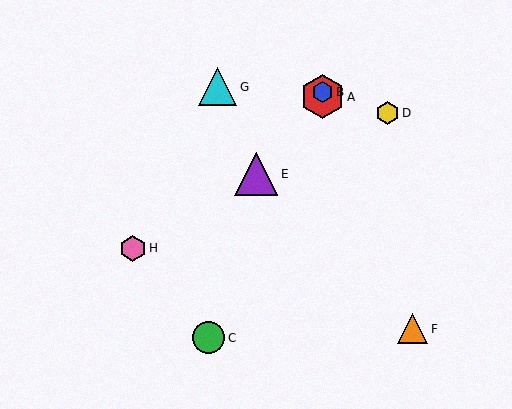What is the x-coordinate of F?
Object F is at x≈413.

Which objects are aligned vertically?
Objects A, B are aligned vertically.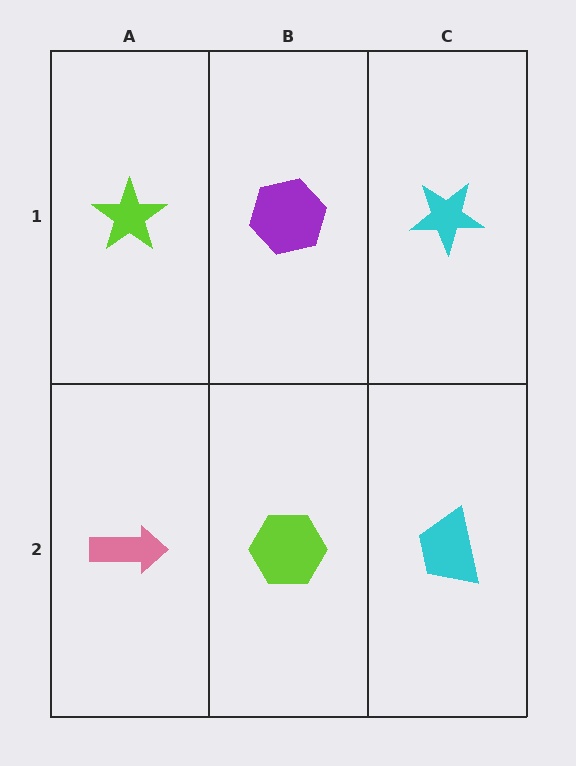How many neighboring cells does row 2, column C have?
2.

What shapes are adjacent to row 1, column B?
A lime hexagon (row 2, column B), a lime star (row 1, column A), a cyan star (row 1, column C).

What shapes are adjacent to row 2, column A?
A lime star (row 1, column A), a lime hexagon (row 2, column B).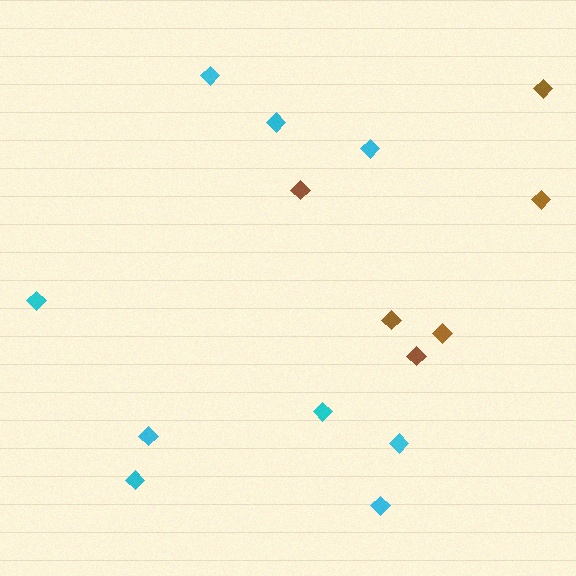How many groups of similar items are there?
There are 2 groups: one group of brown diamonds (6) and one group of cyan diamonds (9).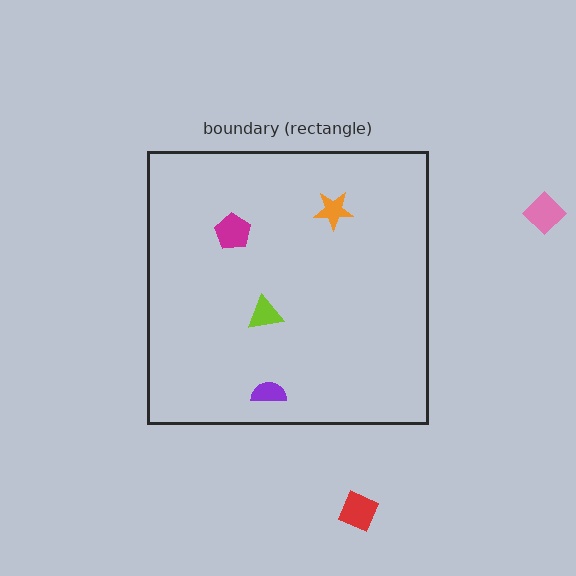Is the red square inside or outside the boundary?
Outside.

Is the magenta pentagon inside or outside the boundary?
Inside.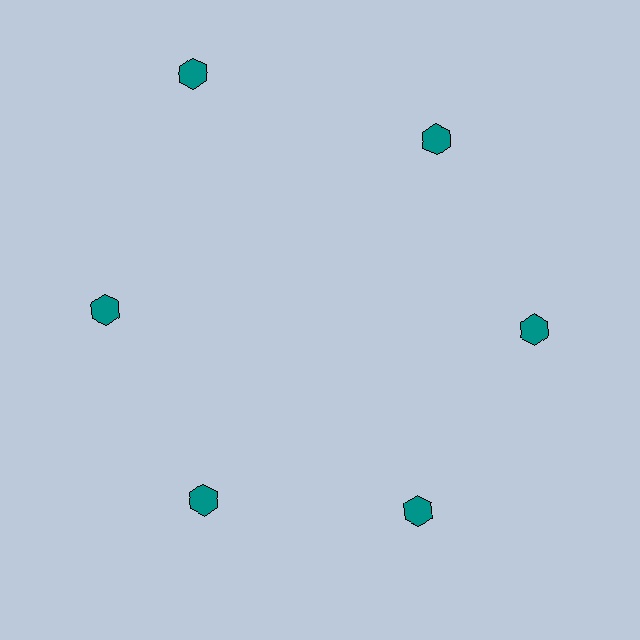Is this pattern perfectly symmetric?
No. The 6 teal hexagons are arranged in a ring, but one element near the 11 o'clock position is pushed outward from the center, breaking the 6-fold rotational symmetry.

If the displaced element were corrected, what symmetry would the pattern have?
It would have 6-fold rotational symmetry — the pattern would map onto itself every 60 degrees.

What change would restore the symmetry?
The symmetry would be restored by moving it inward, back onto the ring so that all 6 hexagons sit at equal angles and equal distance from the center.